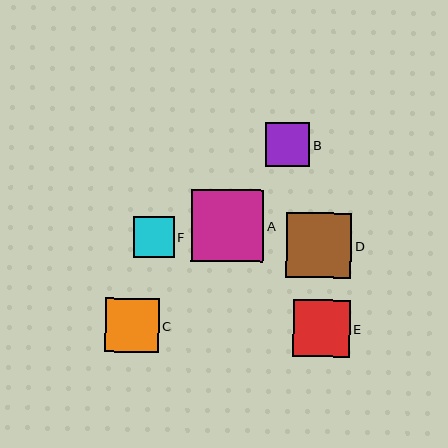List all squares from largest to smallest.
From largest to smallest: A, D, E, C, B, F.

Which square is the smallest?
Square F is the smallest with a size of approximately 41 pixels.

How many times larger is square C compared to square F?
Square C is approximately 1.3 times the size of square F.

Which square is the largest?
Square A is the largest with a size of approximately 72 pixels.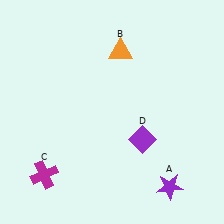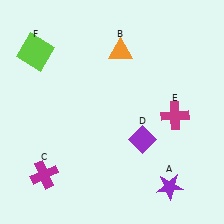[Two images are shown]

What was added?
A magenta cross (E), a lime square (F) were added in Image 2.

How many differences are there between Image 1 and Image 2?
There are 2 differences between the two images.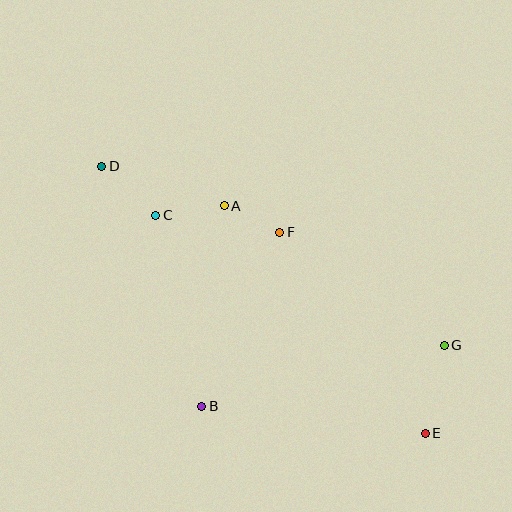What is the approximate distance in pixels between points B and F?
The distance between B and F is approximately 191 pixels.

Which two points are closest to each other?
Points A and F are closest to each other.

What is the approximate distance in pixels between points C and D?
The distance between C and D is approximately 73 pixels.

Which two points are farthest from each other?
Points D and E are farthest from each other.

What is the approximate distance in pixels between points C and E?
The distance between C and E is approximately 346 pixels.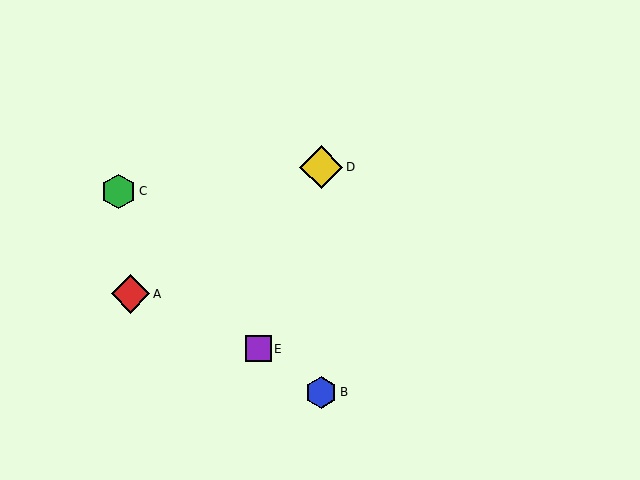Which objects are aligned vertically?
Objects B, D are aligned vertically.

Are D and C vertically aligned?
No, D is at x≈321 and C is at x≈119.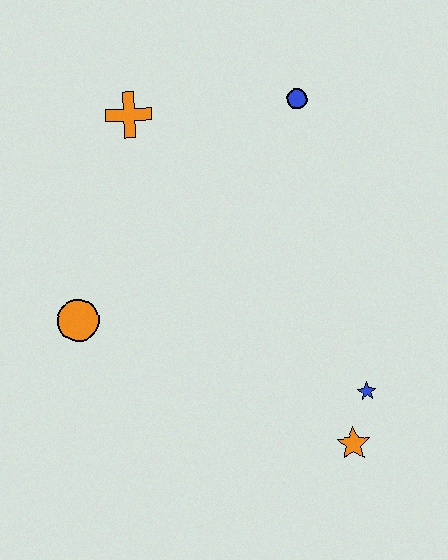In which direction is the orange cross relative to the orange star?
The orange cross is above the orange star.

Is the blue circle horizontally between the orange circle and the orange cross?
No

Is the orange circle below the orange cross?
Yes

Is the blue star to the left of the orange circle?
No